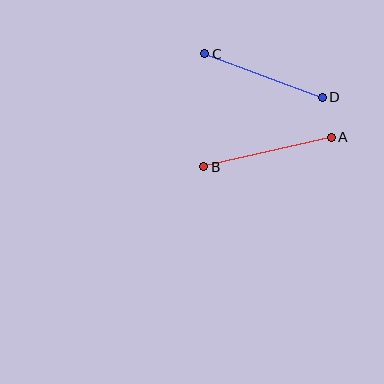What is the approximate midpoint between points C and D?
The midpoint is at approximately (263, 76) pixels.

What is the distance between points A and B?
The distance is approximately 131 pixels.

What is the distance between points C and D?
The distance is approximately 126 pixels.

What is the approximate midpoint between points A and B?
The midpoint is at approximately (267, 152) pixels.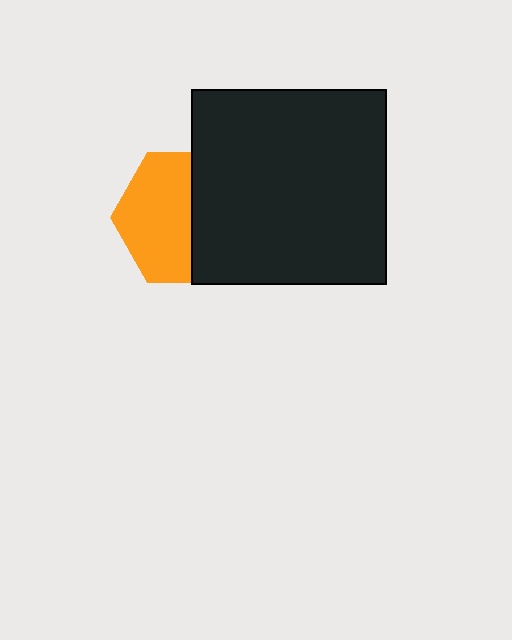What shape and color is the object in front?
The object in front is a black square.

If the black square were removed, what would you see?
You would see the complete orange hexagon.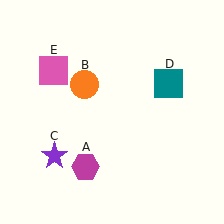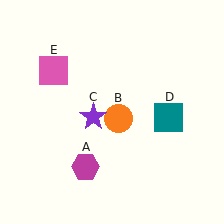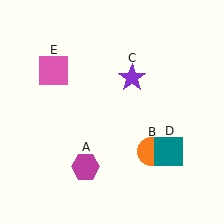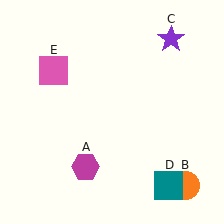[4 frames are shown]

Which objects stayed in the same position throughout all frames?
Magenta hexagon (object A) and pink square (object E) remained stationary.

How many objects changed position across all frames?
3 objects changed position: orange circle (object B), purple star (object C), teal square (object D).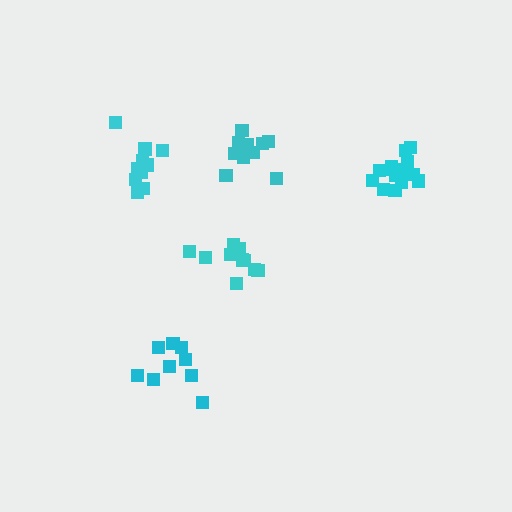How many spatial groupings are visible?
There are 5 spatial groupings.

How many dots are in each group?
Group 1: 10 dots, Group 2: 10 dots, Group 3: 10 dots, Group 4: 9 dots, Group 5: 14 dots (53 total).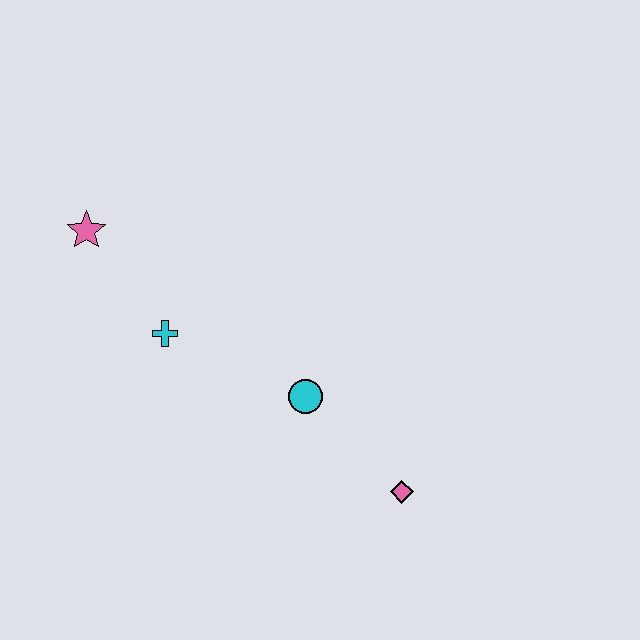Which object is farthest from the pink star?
The pink diamond is farthest from the pink star.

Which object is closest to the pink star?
The cyan cross is closest to the pink star.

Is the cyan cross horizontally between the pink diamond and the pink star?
Yes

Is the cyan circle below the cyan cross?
Yes